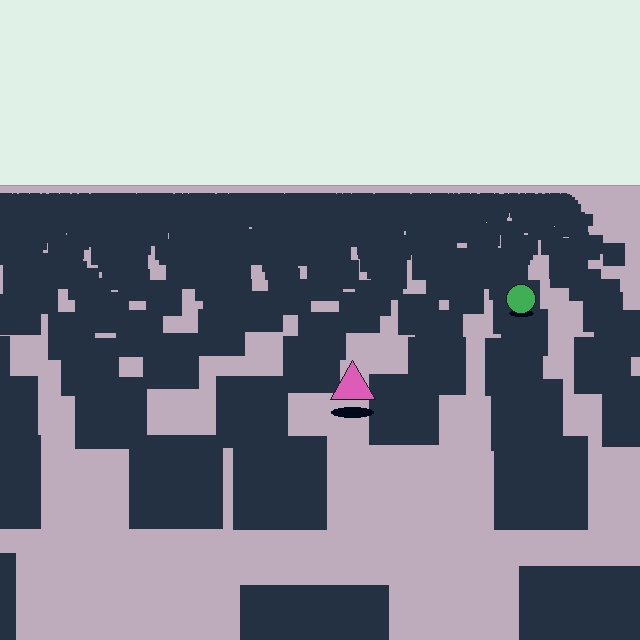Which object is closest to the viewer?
The pink triangle is closest. The texture marks near it are larger and more spread out.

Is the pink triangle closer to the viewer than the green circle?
Yes. The pink triangle is closer — you can tell from the texture gradient: the ground texture is coarser near it.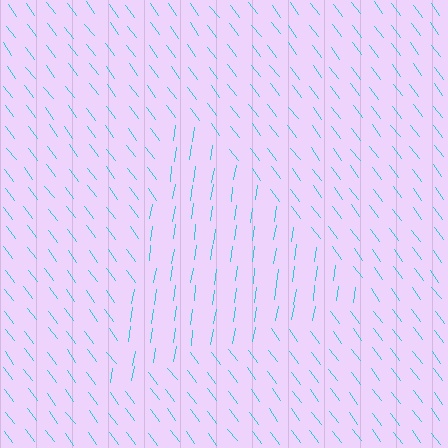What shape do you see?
I see a triangle.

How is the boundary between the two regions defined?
The boundary is defined purely by a change in line orientation (approximately 45 degrees difference). All lines are the same color and thickness.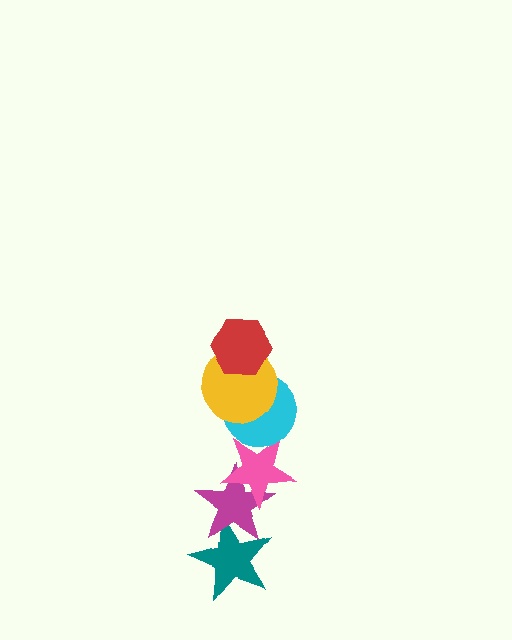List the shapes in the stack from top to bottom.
From top to bottom: the red hexagon, the yellow circle, the cyan circle, the pink star, the magenta star, the teal star.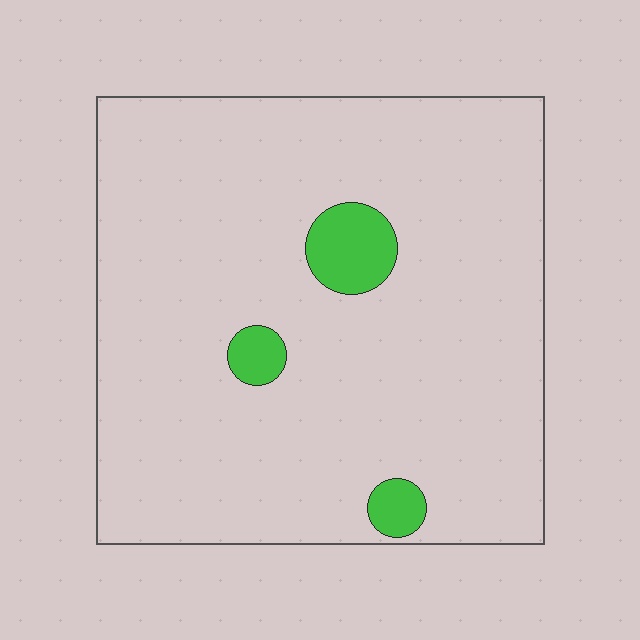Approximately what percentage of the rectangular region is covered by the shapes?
Approximately 5%.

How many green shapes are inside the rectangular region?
3.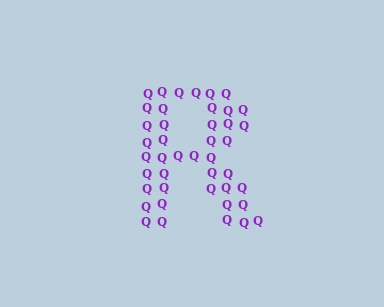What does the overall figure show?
The overall figure shows the letter R.